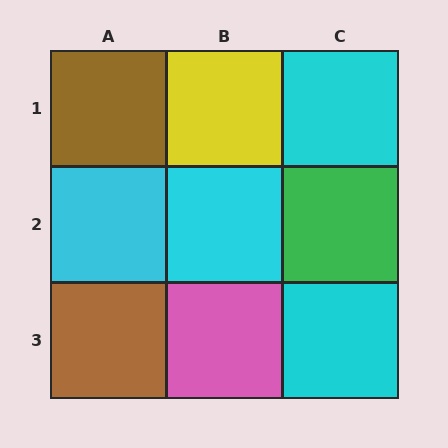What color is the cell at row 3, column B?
Pink.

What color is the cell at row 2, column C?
Green.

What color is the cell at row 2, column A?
Cyan.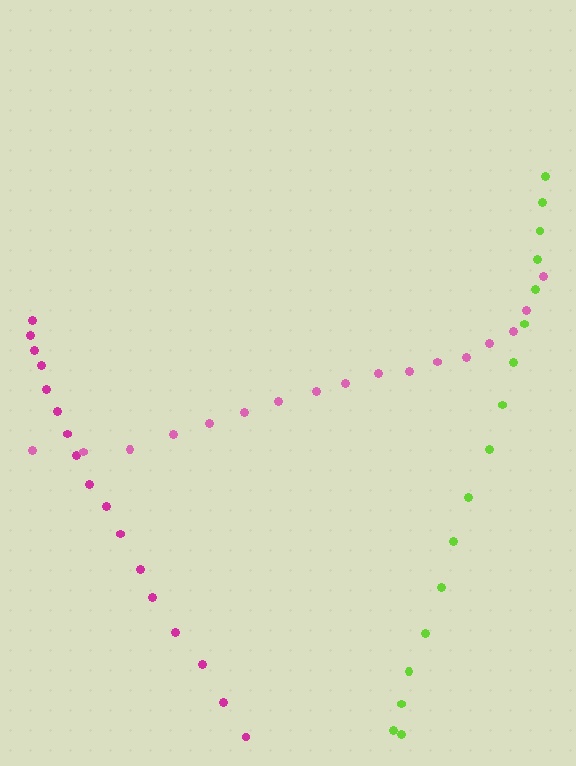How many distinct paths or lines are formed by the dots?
There are 3 distinct paths.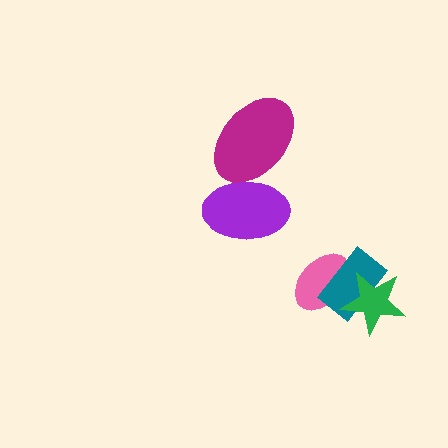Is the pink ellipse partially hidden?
Yes, it is partially covered by another shape.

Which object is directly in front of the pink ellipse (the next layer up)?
The teal rectangle is directly in front of the pink ellipse.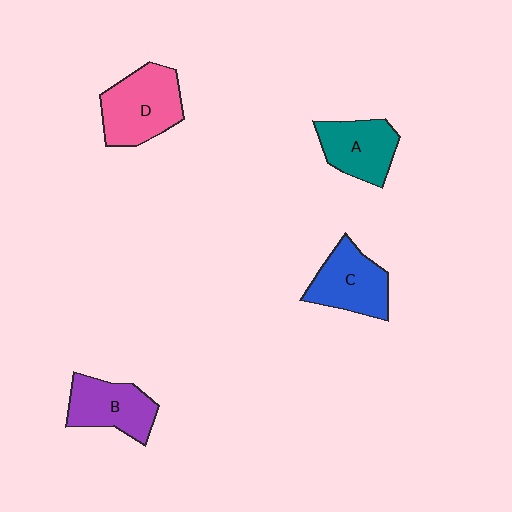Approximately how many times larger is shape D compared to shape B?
Approximately 1.3 times.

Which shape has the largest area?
Shape D (pink).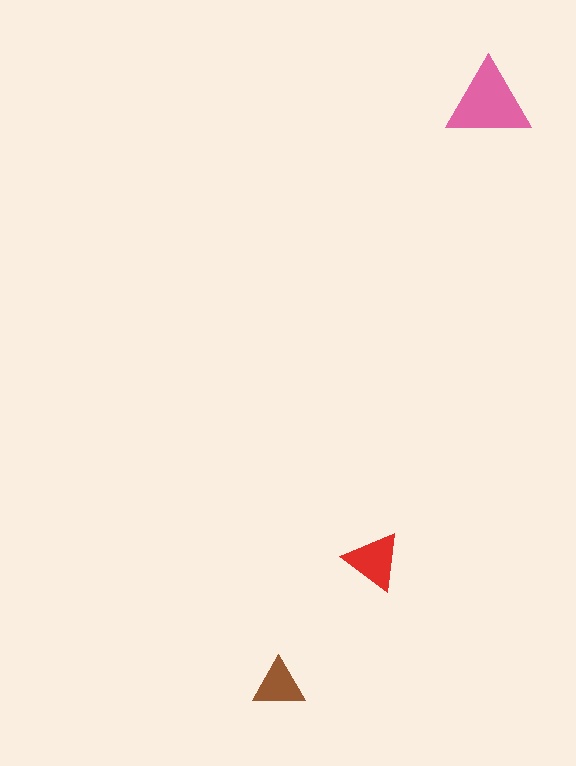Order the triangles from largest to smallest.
the pink one, the red one, the brown one.